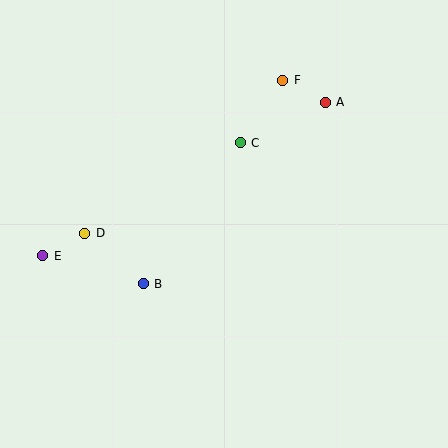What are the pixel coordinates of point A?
Point A is at (325, 102).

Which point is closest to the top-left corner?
Point D is closest to the top-left corner.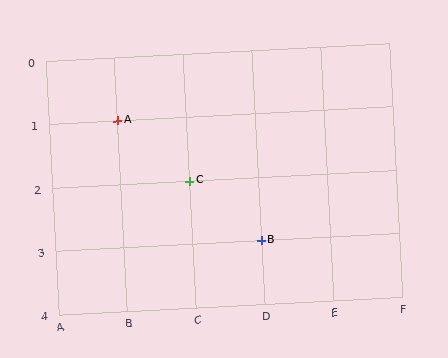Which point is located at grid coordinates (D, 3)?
Point B is at (D, 3).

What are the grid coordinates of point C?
Point C is at grid coordinates (C, 2).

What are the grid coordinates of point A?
Point A is at grid coordinates (B, 1).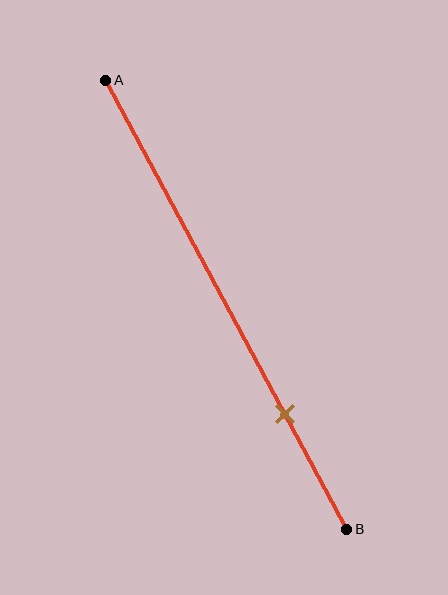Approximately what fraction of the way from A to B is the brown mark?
The brown mark is approximately 75% of the way from A to B.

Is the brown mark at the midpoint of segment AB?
No, the mark is at about 75% from A, not at the 50% midpoint.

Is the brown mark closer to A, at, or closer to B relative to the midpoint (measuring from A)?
The brown mark is closer to point B than the midpoint of segment AB.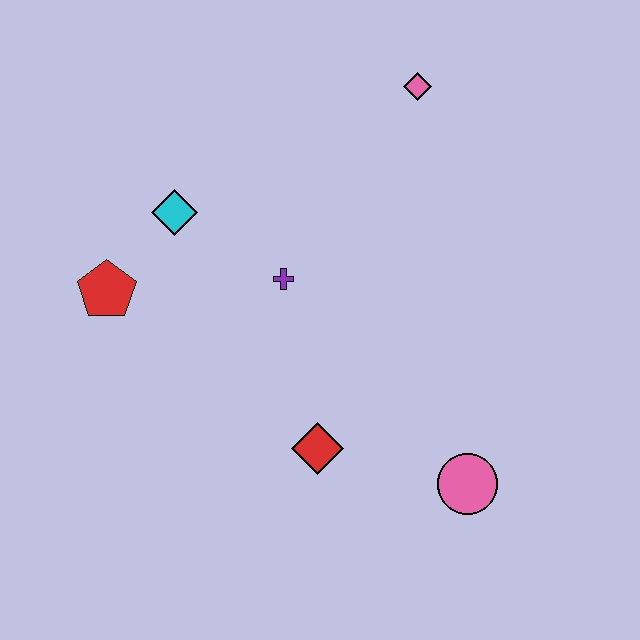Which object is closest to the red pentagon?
The cyan diamond is closest to the red pentagon.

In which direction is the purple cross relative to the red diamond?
The purple cross is above the red diamond.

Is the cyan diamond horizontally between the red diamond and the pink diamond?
No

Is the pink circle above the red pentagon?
No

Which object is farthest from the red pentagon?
The pink circle is farthest from the red pentagon.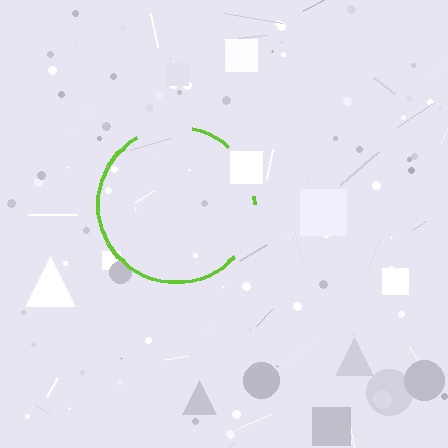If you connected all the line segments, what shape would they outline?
They would outline a circle.